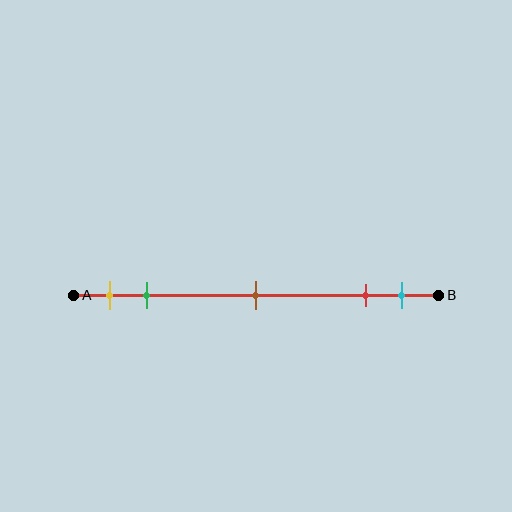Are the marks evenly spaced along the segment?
No, the marks are not evenly spaced.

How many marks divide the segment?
There are 5 marks dividing the segment.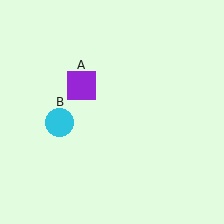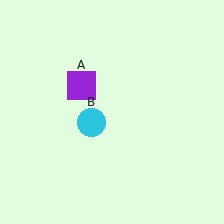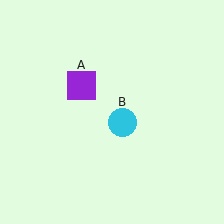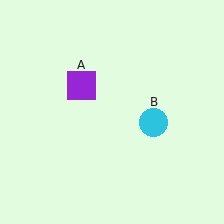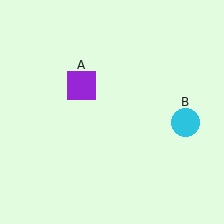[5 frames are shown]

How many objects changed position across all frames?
1 object changed position: cyan circle (object B).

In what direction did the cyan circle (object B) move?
The cyan circle (object B) moved right.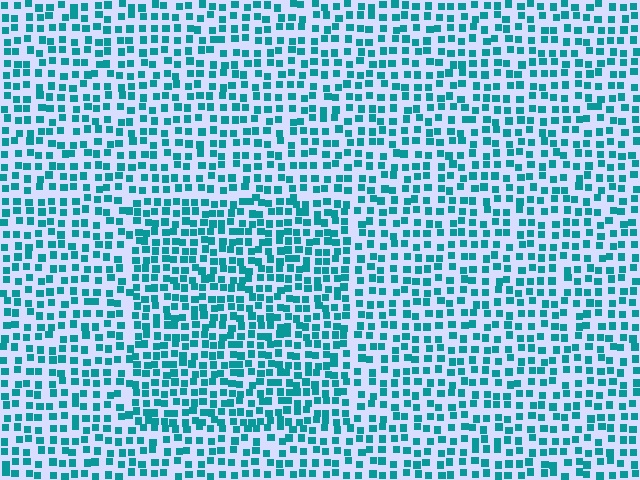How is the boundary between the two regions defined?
The boundary is defined by a change in element density (approximately 1.5x ratio). All elements are the same color, size, and shape.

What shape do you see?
I see a rectangle.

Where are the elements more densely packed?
The elements are more densely packed inside the rectangle boundary.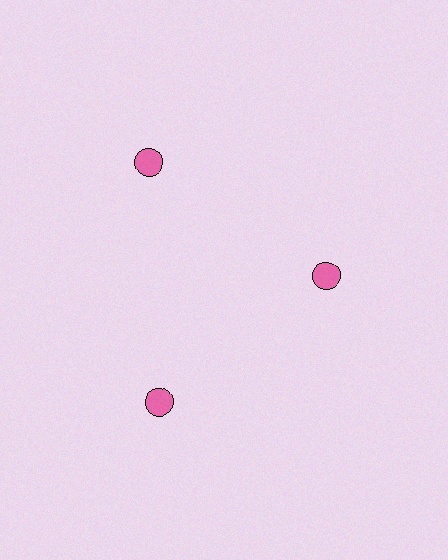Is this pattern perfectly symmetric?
No. The 3 pink circles are arranged in a ring, but one element near the 3 o'clock position is pulled inward toward the center, breaking the 3-fold rotational symmetry.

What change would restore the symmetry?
The symmetry would be restored by moving it outward, back onto the ring so that all 3 circles sit at equal angles and equal distance from the center.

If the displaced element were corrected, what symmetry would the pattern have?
It would have 3-fold rotational symmetry — the pattern would map onto itself every 120 degrees.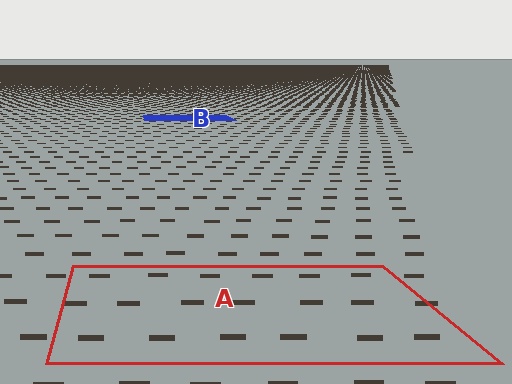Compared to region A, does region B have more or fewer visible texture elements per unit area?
Region B has more texture elements per unit area — they are packed more densely because it is farther away.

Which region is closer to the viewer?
Region A is closer. The texture elements there are larger and more spread out.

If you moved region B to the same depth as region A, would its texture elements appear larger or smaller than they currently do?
They would appear larger. At a closer depth, the same texture elements are projected at a bigger on-screen size.